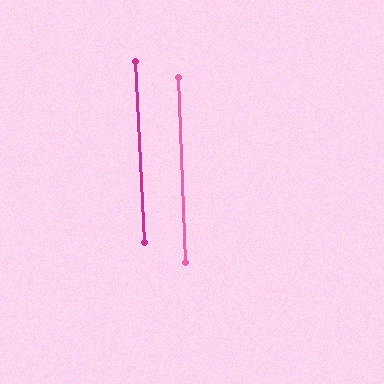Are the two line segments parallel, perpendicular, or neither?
Parallel — their directions differ by only 0.9°.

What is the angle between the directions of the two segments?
Approximately 1 degree.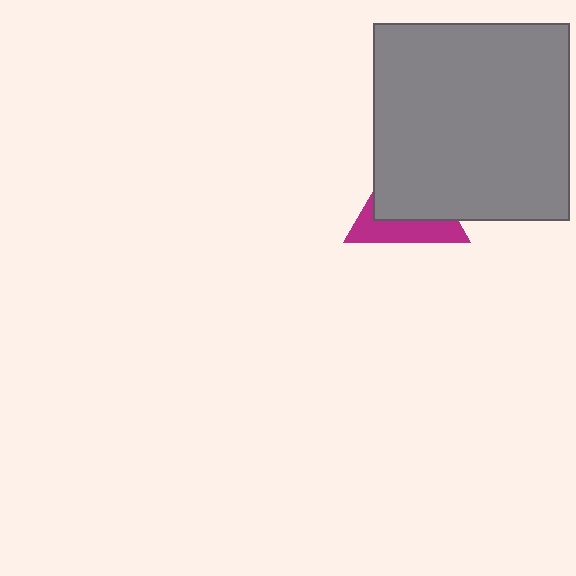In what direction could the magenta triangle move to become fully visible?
The magenta triangle could move toward the lower-left. That would shift it out from behind the gray square entirely.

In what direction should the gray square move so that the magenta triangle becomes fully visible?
The gray square should move toward the upper-right. That is the shortest direction to clear the overlap and leave the magenta triangle fully visible.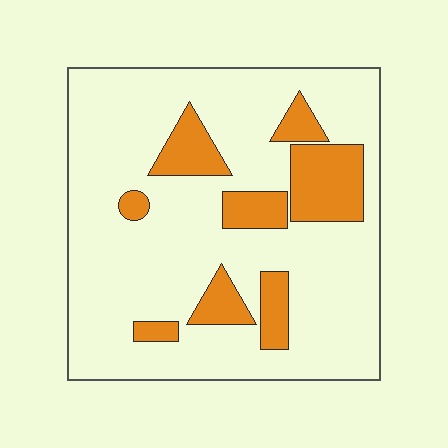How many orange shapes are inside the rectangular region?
8.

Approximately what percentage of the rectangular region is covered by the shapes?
Approximately 20%.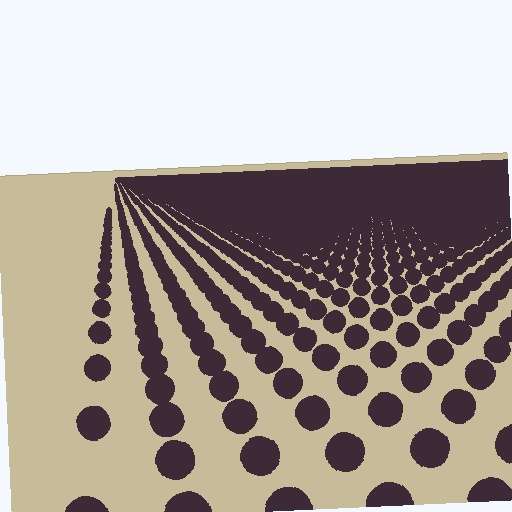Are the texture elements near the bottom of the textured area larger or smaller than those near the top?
Larger. Near the bottom, elements are closer to the viewer and appear at a bigger on-screen size.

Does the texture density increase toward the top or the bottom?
Density increases toward the top.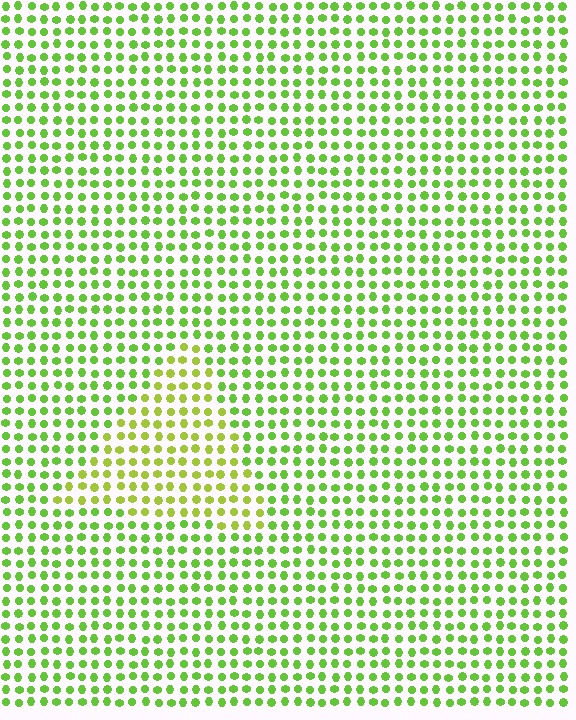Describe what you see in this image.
The image is filled with small lime elements in a uniform arrangement. A triangle-shaped region is visible where the elements are tinted to a slightly different hue, forming a subtle color boundary.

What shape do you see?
I see a triangle.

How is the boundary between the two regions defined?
The boundary is defined purely by a slight shift in hue (about 26 degrees). Spacing, size, and orientation are identical on both sides.